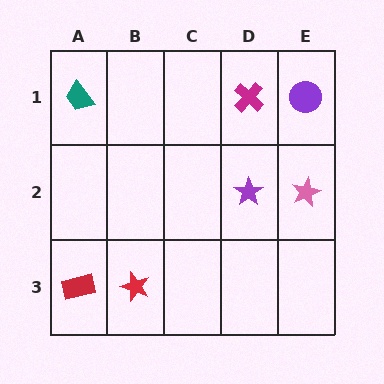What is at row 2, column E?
A pink star.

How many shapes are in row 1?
3 shapes.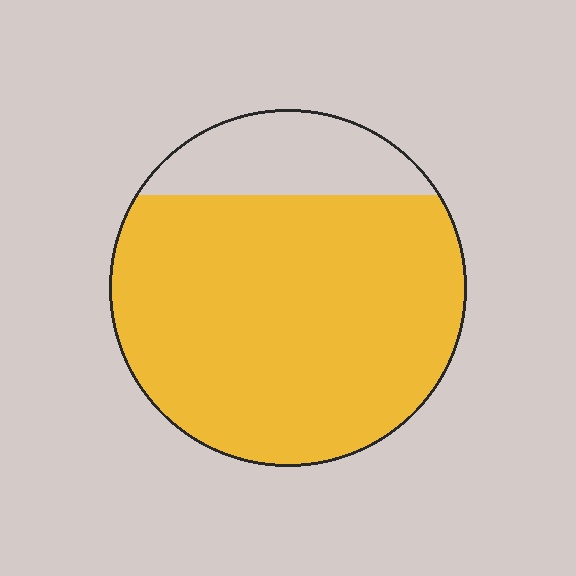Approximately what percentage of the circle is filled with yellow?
Approximately 80%.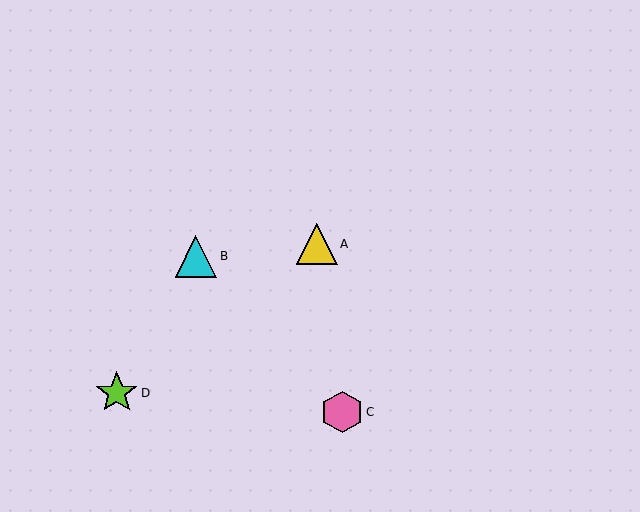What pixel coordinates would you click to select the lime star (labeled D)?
Click at (117, 393) to select the lime star D.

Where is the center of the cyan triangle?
The center of the cyan triangle is at (196, 256).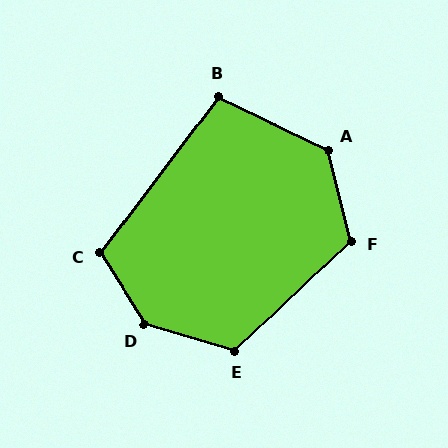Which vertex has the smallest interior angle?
B, at approximately 101 degrees.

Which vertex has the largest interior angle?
D, at approximately 139 degrees.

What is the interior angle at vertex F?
Approximately 120 degrees (obtuse).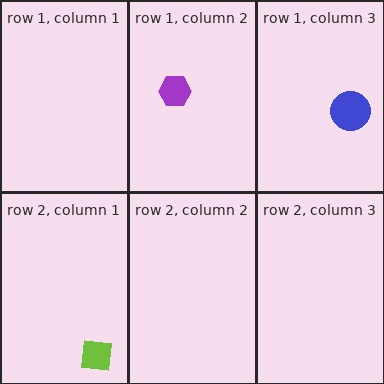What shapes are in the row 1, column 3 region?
The blue circle.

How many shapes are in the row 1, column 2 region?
1.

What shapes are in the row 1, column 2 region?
The purple hexagon.